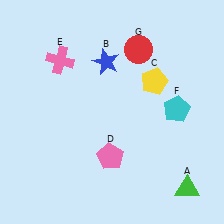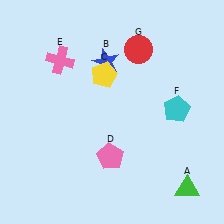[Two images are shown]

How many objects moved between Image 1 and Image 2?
1 object moved between the two images.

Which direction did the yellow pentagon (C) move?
The yellow pentagon (C) moved left.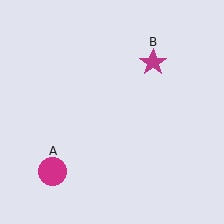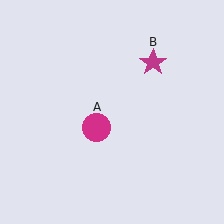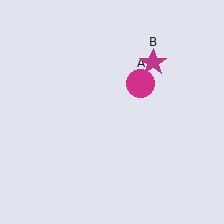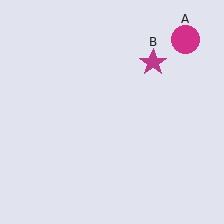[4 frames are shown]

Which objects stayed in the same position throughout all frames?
Magenta star (object B) remained stationary.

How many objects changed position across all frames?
1 object changed position: magenta circle (object A).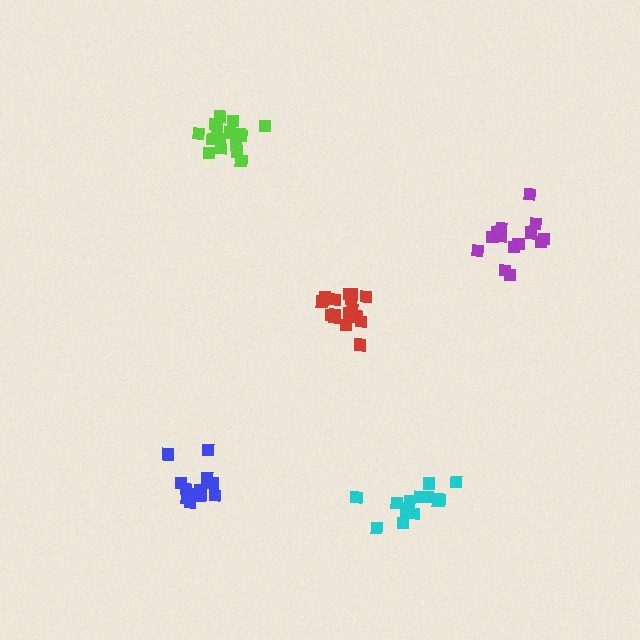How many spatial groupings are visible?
There are 5 spatial groupings.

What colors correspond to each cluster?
The clusters are colored: lime, red, blue, purple, cyan.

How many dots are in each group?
Group 1: 17 dots, Group 2: 16 dots, Group 3: 12 dots, Group 4: 14 dots, Group 5: 15 dots (74 total).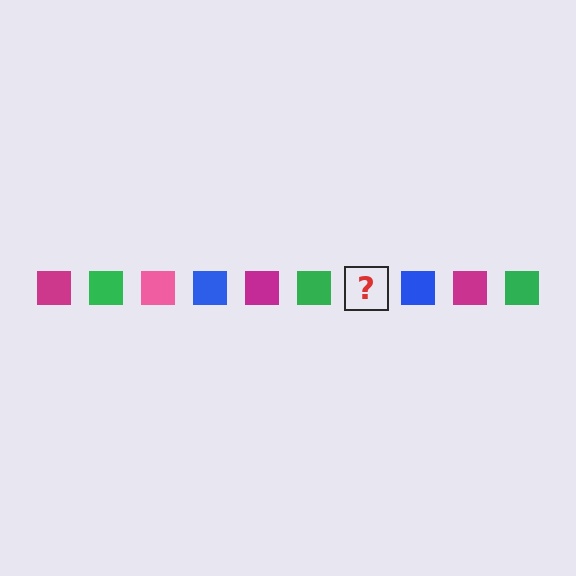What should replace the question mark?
The question mark should be replaced with a pink square.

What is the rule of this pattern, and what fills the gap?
The rule is that the pattern cycles through magenta, green, pink, blue squares. The gap should be filled with a pink square.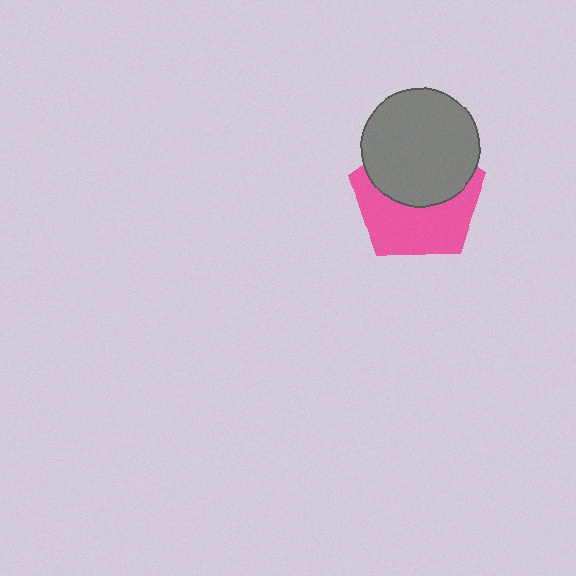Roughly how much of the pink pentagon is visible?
About half of it is visible (roughly 52%).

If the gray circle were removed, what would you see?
You would see the complete pink pentagon.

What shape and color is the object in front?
The object in front is a gray circle.